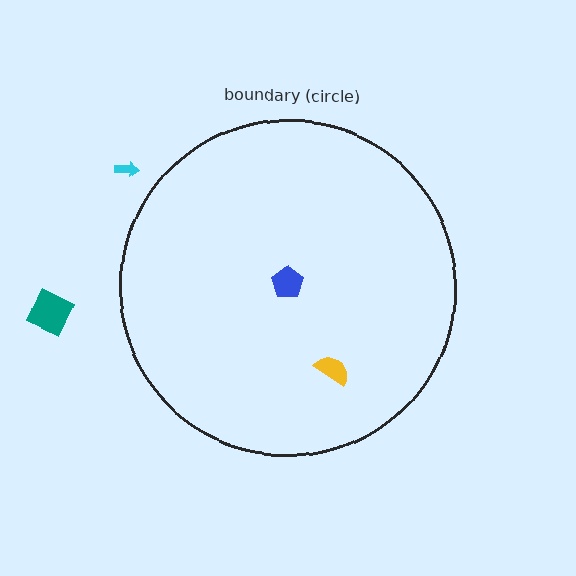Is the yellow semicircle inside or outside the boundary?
Inside.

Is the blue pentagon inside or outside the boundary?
Inside.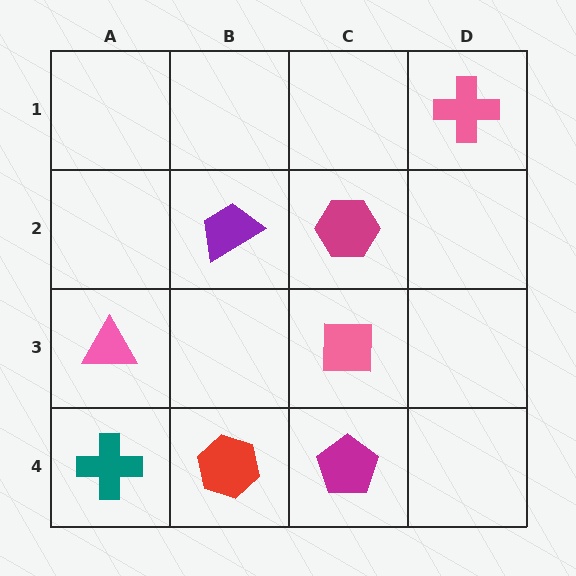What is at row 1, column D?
A pink cross.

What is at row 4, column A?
A teal cross.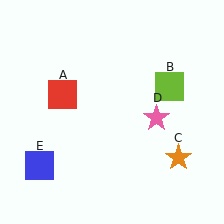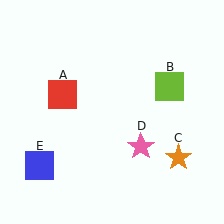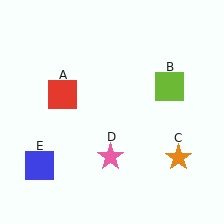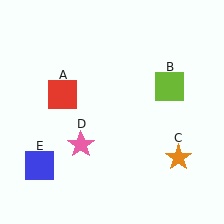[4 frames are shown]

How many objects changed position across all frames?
1 object changed position: pink star (object D).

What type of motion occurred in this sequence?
The pink star (object D) rotated clockwise around the center of the scene.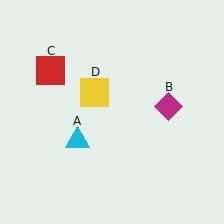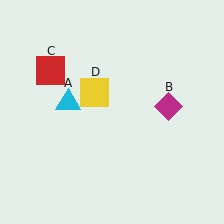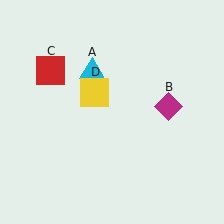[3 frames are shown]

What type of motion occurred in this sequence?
The cyan triangle (object A) rotated clockwise around the center of the scene.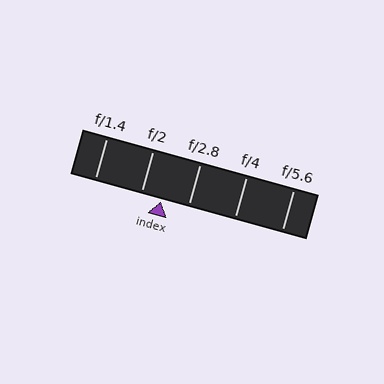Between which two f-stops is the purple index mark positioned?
The index mark is between f/2 and f/2.8.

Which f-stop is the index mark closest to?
The index mark is closest to f/2.